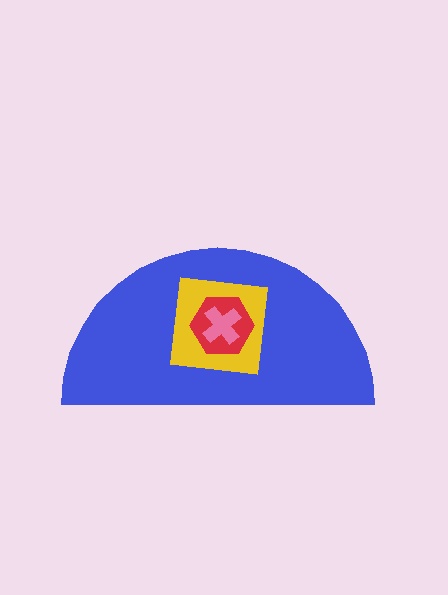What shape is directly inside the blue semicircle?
The yellow square.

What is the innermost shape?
The pink cross.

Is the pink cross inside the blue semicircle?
Yes.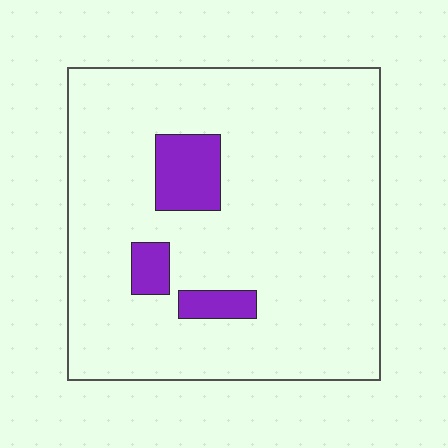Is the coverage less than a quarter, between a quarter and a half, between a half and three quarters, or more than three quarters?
Less than a quarter.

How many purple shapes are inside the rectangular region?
3.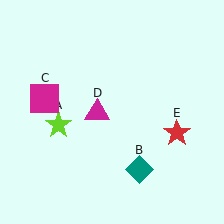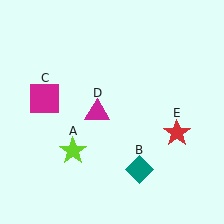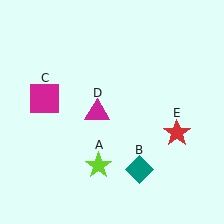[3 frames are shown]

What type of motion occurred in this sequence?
The lime star (object A) rotated counterclockwise around the center of the scene.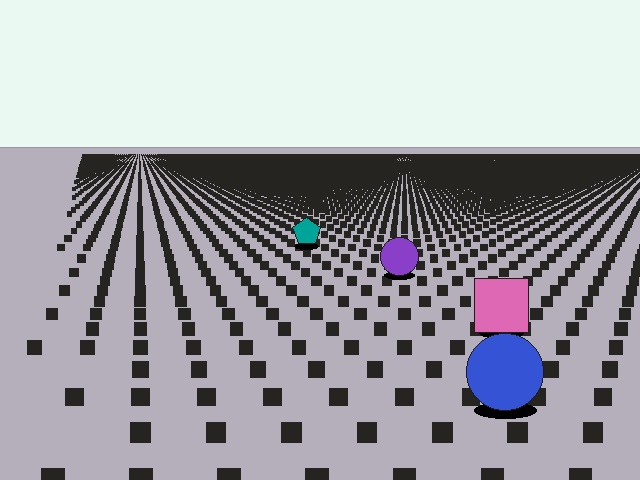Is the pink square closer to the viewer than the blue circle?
No. The blue circle is closer — you can tell from the texture gradient: the ground texture is coarser near it.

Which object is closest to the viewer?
The blue circle is closest. The texture marks near it are larger and more spread out.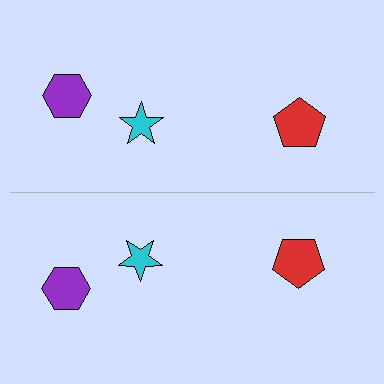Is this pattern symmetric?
Yes, this pattern has bilateral (reflection) symmetry.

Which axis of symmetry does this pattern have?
The pattern has a horizontal axis of symmetry running through the center of the image.